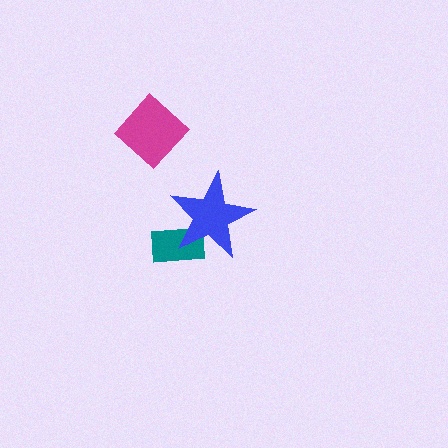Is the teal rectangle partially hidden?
Yes, it is partially covered by another shape.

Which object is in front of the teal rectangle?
The blue star is in front of the teal rectangle.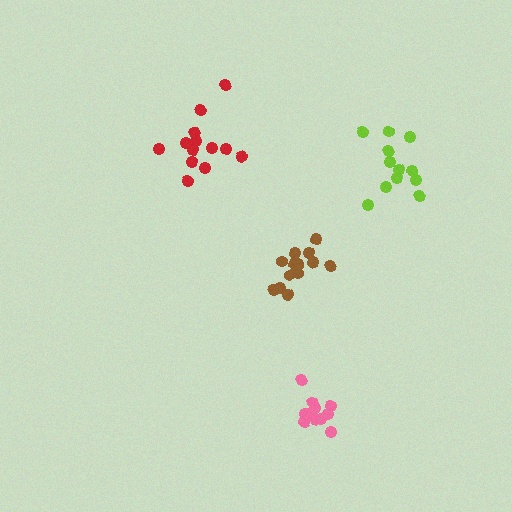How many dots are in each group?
Group 1: 13 dots, Group 2: 13 dots, Group 3: 12 dots, Group 4: 12 dots (50 total).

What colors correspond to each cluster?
The clusters are colored: red, brown, lime, pink.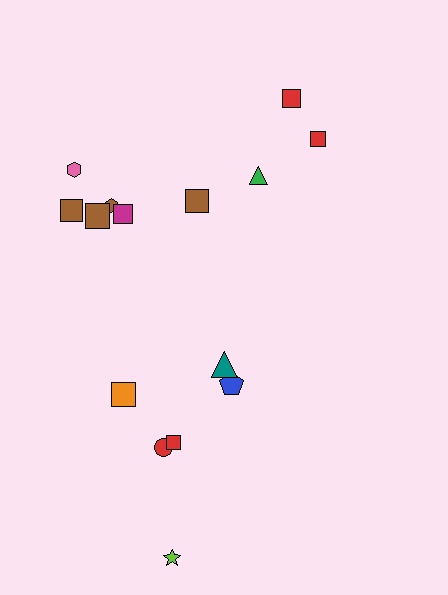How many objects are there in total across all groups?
There are 15 objects.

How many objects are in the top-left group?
There are 6 objects.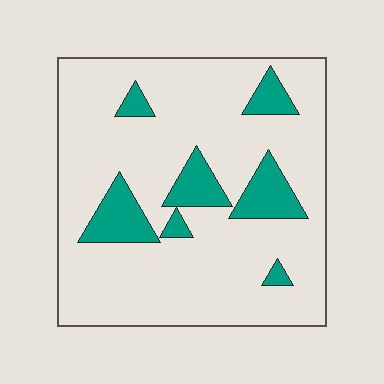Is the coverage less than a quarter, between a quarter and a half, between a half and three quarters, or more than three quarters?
Less than a quarter.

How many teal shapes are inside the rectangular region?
7.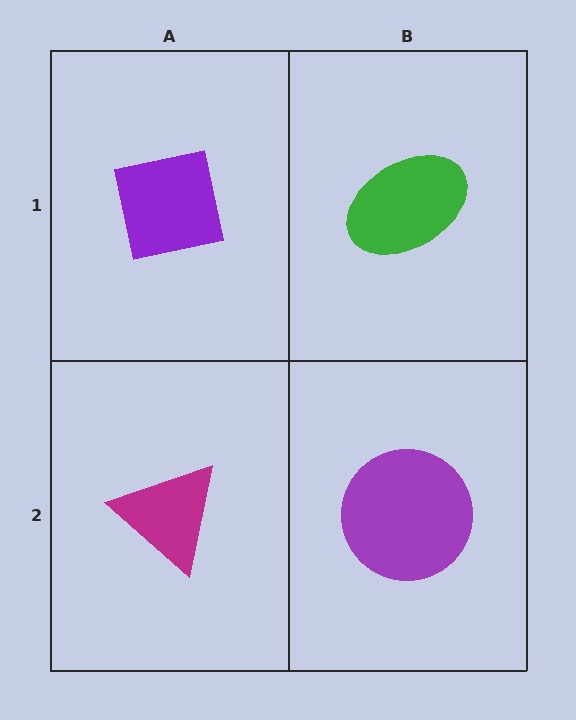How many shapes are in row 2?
2 shapes.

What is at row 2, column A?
A magenta triangle.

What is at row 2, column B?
A purple circle.